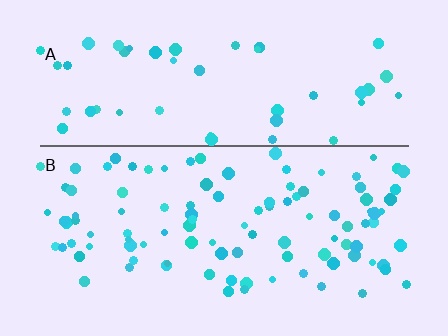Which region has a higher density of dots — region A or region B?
B (the bottom).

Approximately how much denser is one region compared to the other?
Approximately 2.1× — region B over region A.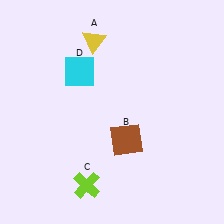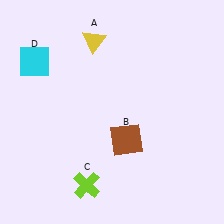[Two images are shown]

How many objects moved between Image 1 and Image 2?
1 object moved between the two images.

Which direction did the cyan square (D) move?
The cyan square (D) moved left.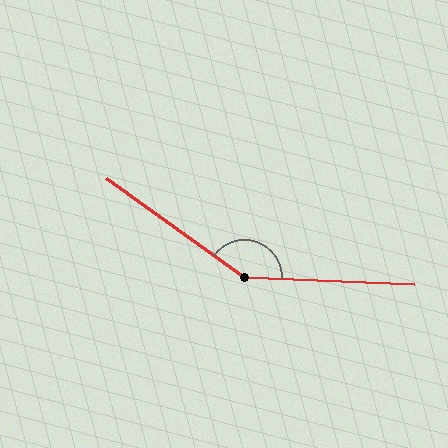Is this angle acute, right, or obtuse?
It is obtuse.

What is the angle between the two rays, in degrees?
Approximately 146 degrees.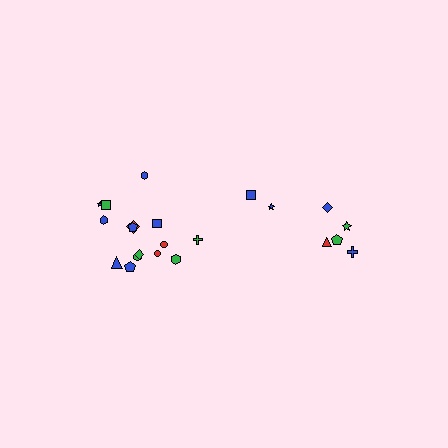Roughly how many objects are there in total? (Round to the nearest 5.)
Roughly 20 objects in total.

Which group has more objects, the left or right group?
The left group.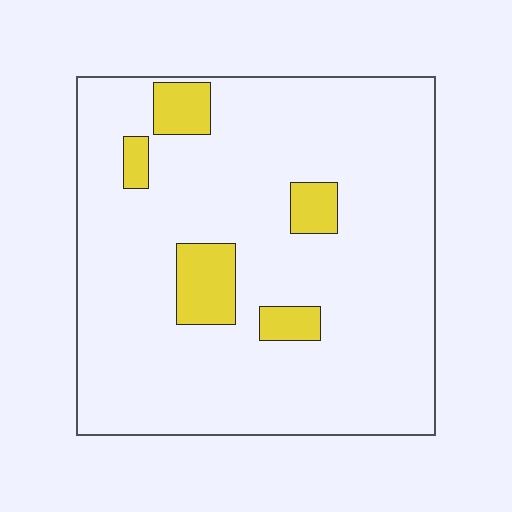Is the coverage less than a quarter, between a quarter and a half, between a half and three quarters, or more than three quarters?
Less than a quarter.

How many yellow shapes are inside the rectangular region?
5.